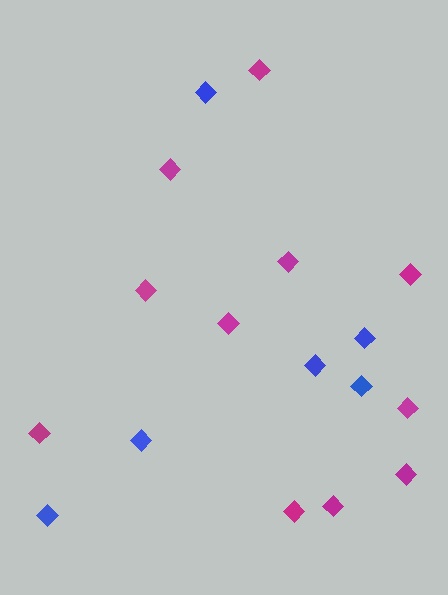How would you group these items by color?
There are 2 groups: one group of blue diamonds (6) and one group of magenta diamonds (11).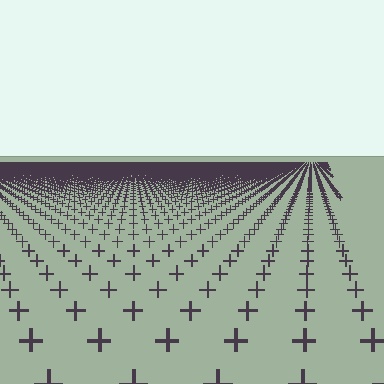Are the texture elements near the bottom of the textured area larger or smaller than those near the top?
Larger. Near the bottom, elements are closer to the viewer and appear at a bigger on-screen size.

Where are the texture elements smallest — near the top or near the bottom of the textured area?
Near the top.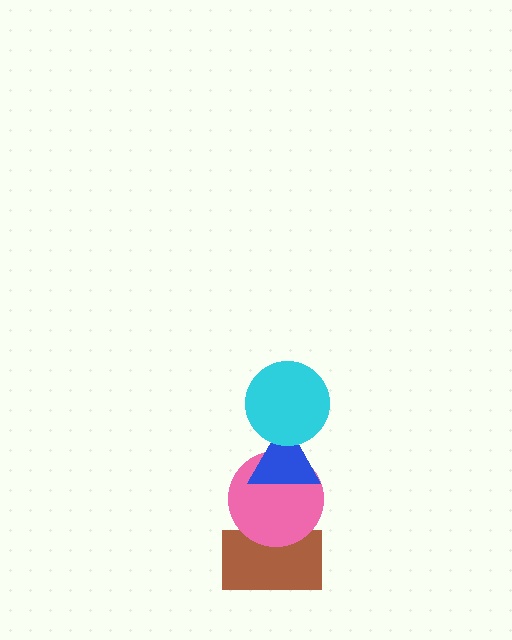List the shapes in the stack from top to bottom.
From top to bottom: the cyan circle, the blue triangle, the pink circle, the brown rectangle.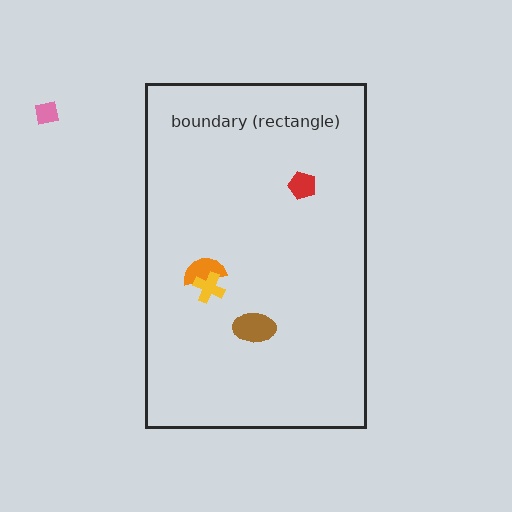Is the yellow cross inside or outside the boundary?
Inside.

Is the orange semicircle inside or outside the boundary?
Inside.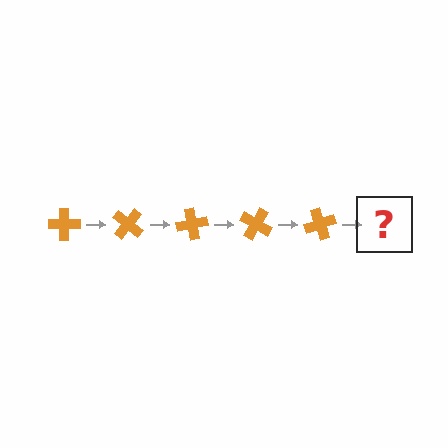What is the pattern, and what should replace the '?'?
The pattern is that the cross rotates 40 degrees each step. The '?' should be an orange cross rotated 200 degrees.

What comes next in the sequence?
The next element should be an orange cross rotated 200 degrees.